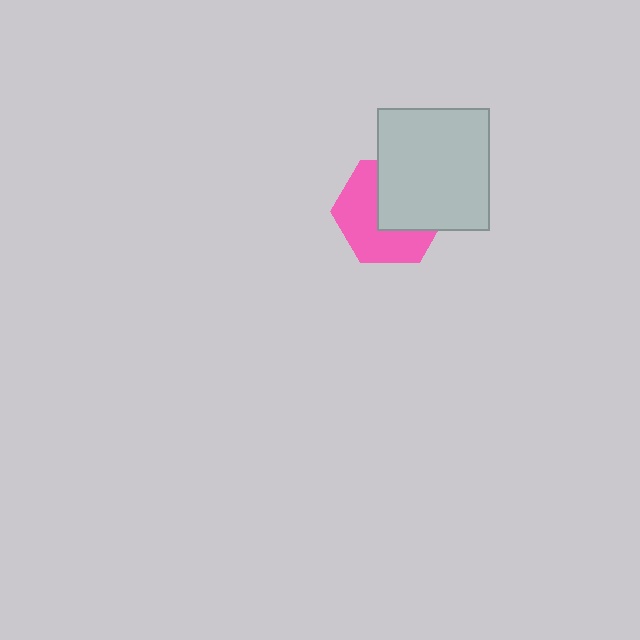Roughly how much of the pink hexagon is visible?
About half of it is visible (roughly 54%).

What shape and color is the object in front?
The object in front is a light gray rectangle.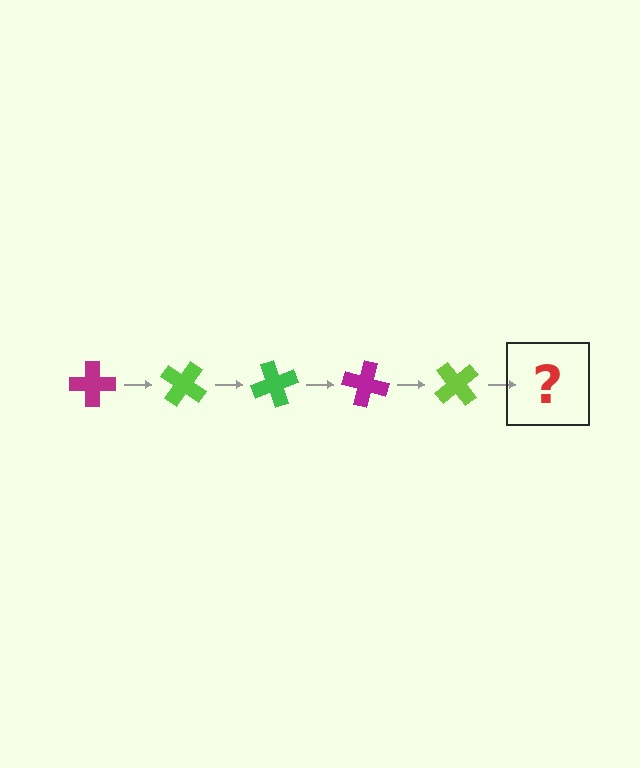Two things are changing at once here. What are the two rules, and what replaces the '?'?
The two rules are that it rotates 35 degrees each step and the color cycles through magenta, lime, and green. The '?' should be a green cross, rotated 175 degrees from the start.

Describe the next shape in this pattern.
It should be a green cross, rotated 175 degrees from the start.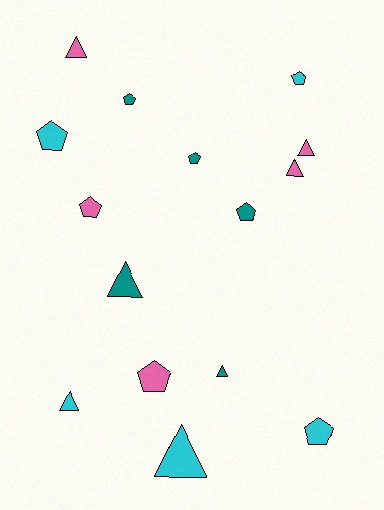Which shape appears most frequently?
Pentagon, with 8 objects.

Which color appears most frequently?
Pink, with 5 objects.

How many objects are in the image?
There are 15 objects.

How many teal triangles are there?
There are 2 teal triangles.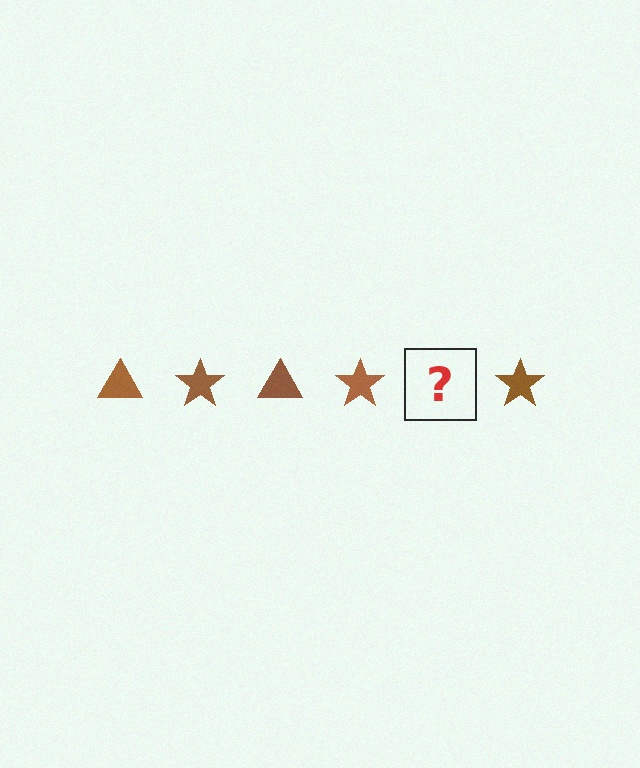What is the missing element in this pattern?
The missing element is a brown triangle.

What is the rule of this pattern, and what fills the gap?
The rule is that the pattern cycles through triangle, star shapes in brown. The gap should be filled with a brown triangle.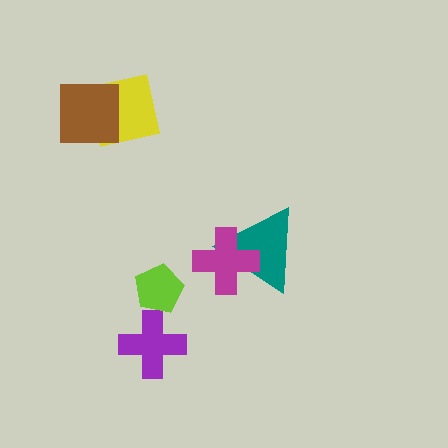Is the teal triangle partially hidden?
Yes, it is partially covered by another shape.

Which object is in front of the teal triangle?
The magenta cross is in front of the teal triangle.